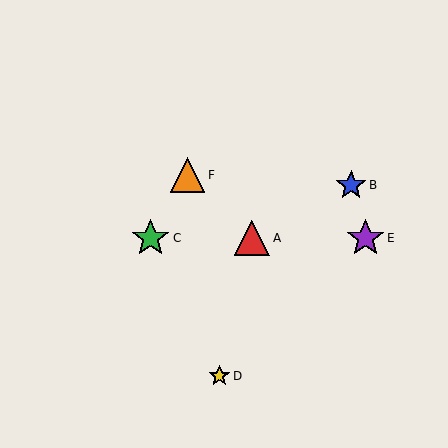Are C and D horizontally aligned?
No, C is at y≈238 and D is at y≈376.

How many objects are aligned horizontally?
3 objects (A, C, E) are aligned horizontally.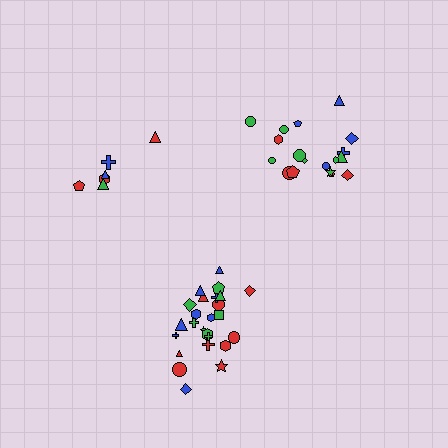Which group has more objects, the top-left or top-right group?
The top-right group.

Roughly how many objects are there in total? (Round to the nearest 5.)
Roughly 50 objects in total.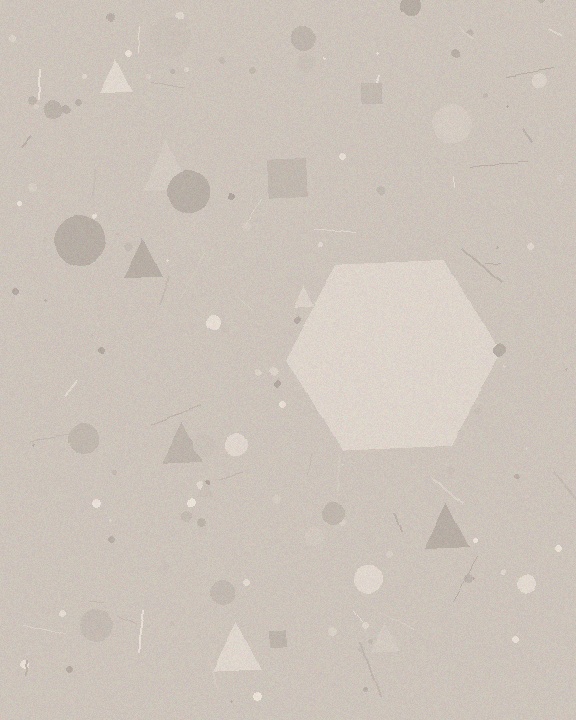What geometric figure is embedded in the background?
A hexagon is embedded in the background.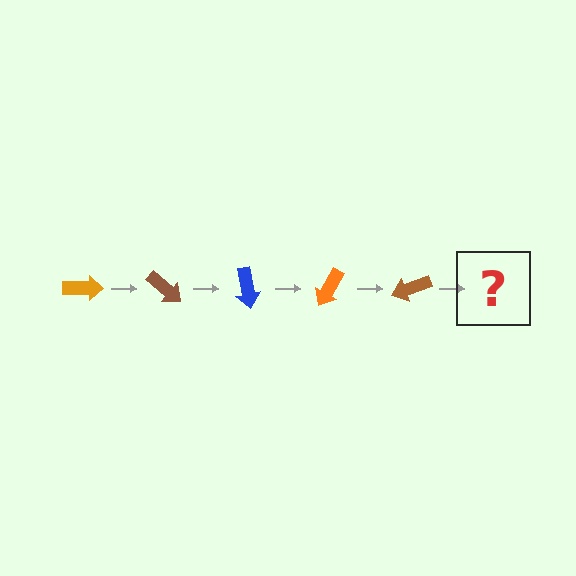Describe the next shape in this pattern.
It should be a blue arrow, rotated 200 degrees from the start.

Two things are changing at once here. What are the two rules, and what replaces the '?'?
The two rules are that it rotates 40 degrees each step and the color cycles through orange, brown, and blue. The '?' should be a blue arrow, rotated 200 degrees from the start.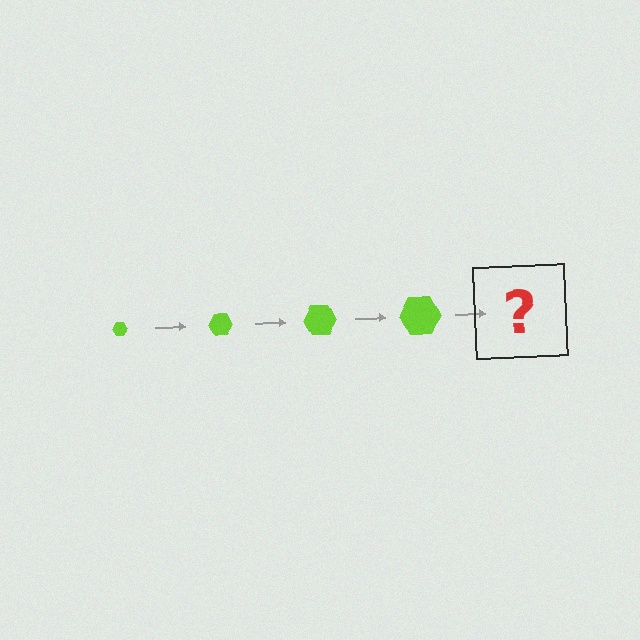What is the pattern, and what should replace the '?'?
The pattern is that the hexagon gets progressively larger each step. The '?' should be a lime hexagon, larger than the previous one.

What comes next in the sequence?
The next element should be a lime hexagon, larger than the previous one.